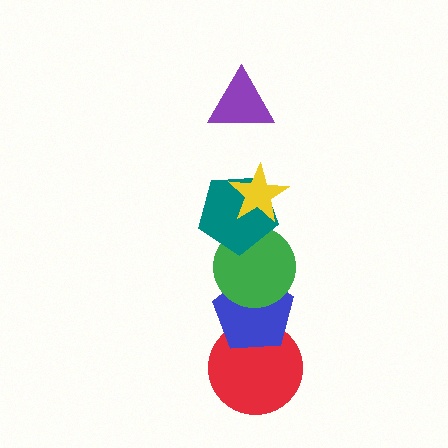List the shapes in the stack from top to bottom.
From top to bottom: the purple triangle, the yellow star, the teal pentagon, the green circle, the blue pentagon, the red circle.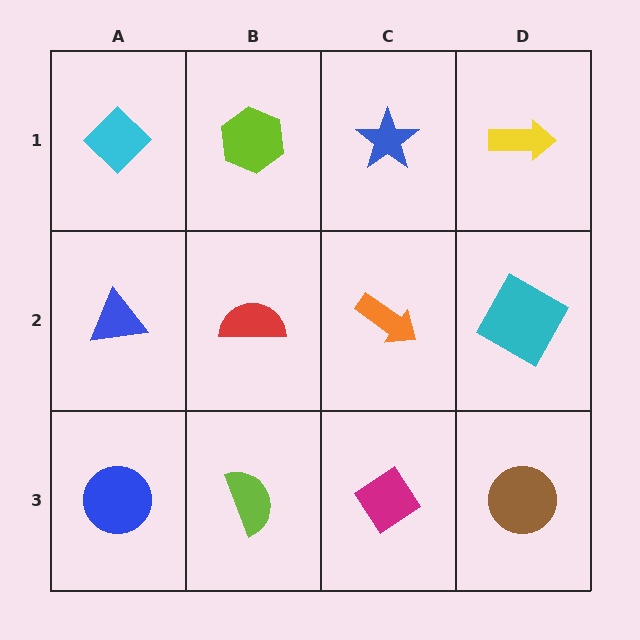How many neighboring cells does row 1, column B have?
3.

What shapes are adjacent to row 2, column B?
A lime hexagon (row 1, column B), a lime semicircle (row 3, column B), a blue triangle (row 2, column A), an orange arrow (row 2, column C).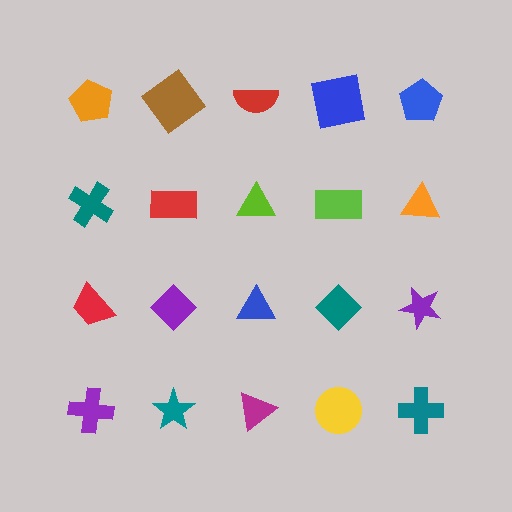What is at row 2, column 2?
A red rectangle.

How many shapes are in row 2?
5 shapes.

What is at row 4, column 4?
A yellow circle.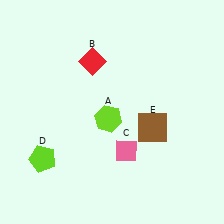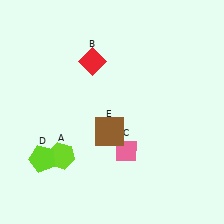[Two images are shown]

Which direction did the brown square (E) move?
The brown square (E) moved left.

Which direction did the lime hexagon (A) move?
The lime hexagon (A) moved left.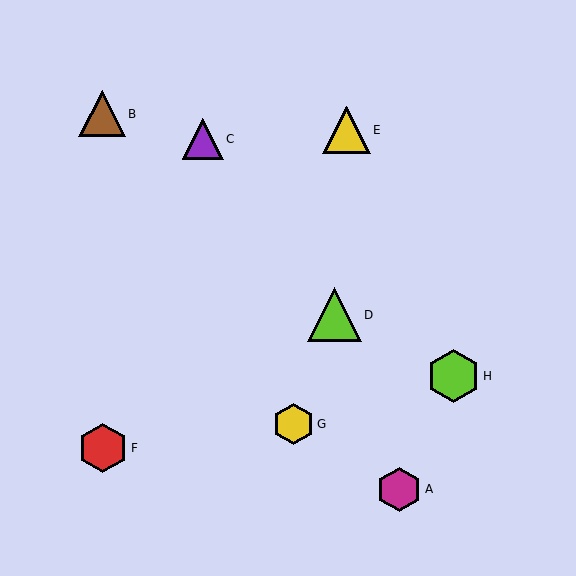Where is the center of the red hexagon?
The center of the red hexagon is at (103, 448).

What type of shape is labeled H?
Shape H is a lime hexagon.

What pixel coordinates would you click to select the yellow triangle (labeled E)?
Click at (347, 130) to select the yellow triangle E.